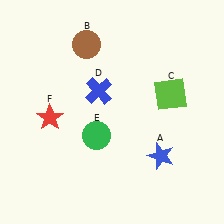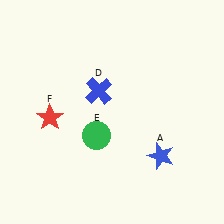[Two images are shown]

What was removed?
The lime square (C), the brown circle (B) were removed in Image 2.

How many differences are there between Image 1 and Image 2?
There are 2 differences between the two images.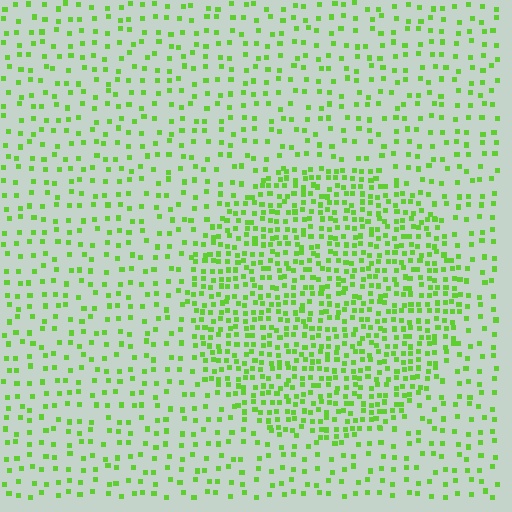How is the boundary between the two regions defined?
The boundary is defined by a change in element density (approximately 2.3x ratio). All elements are the same color, size, and shape.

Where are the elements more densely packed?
The elements are more densely packed inside the circle boundary.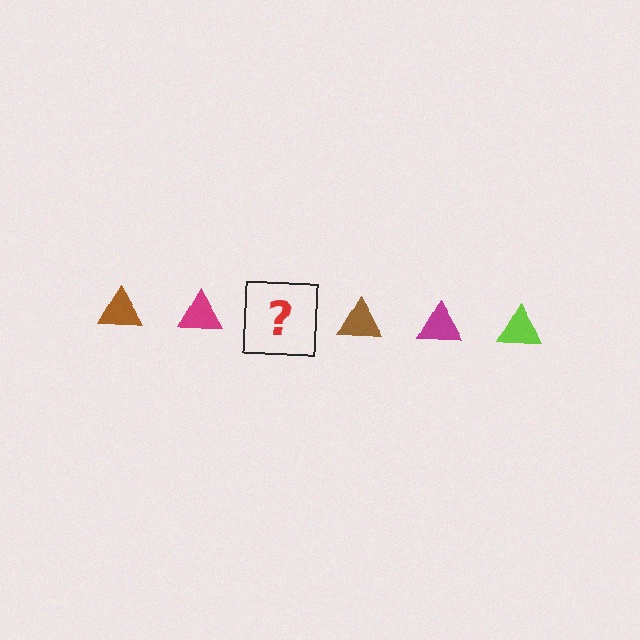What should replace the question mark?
The question mark should be replaced with a lime triangle.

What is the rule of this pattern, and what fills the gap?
The rule is that the pattern cycles through brown, magenta, lime triangles. The gap should be filled with a lime triangle.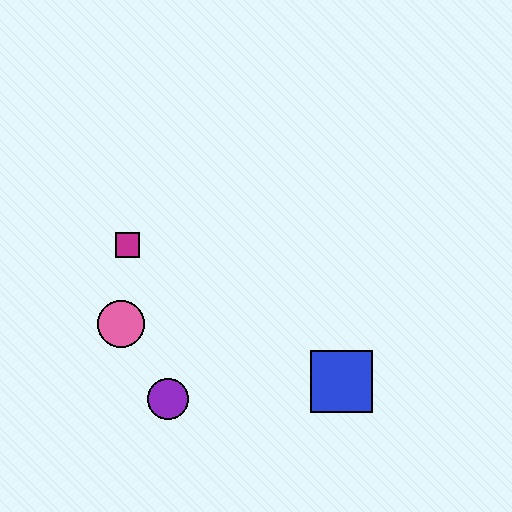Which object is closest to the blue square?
The purple circle is closest to the blue square.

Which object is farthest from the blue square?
The magenta square is farthest from the blue square.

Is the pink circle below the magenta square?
Yes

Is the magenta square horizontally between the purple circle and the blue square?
No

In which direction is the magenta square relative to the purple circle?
The magenta square is above the purple circle.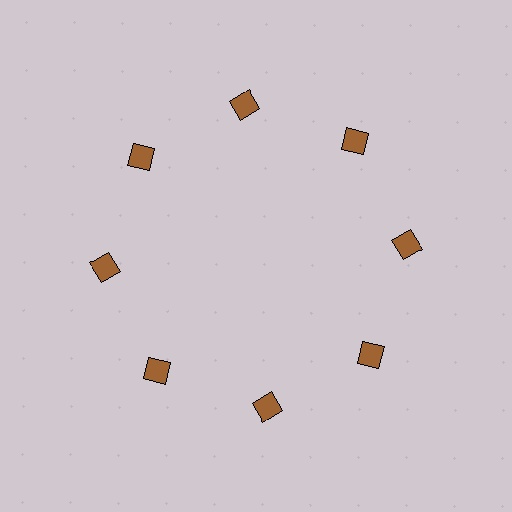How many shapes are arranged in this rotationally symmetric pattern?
There are 8 shapes, arranged in 8 groups of 1.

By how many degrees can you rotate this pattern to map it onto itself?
The pattern maps onto itself every 45 degrees of rotation.